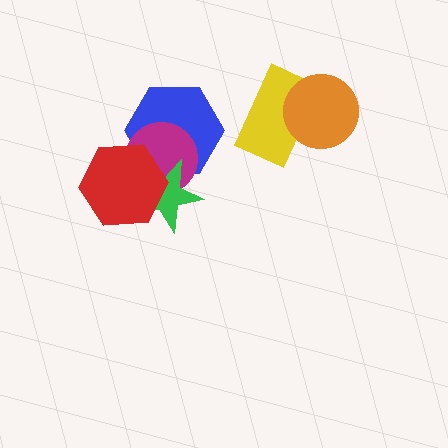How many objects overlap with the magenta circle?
3 objects overlap with the magenta circle.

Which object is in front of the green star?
The red hexagon is in front of the green star.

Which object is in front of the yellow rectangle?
The orange circle is in front of the yellow rectangle.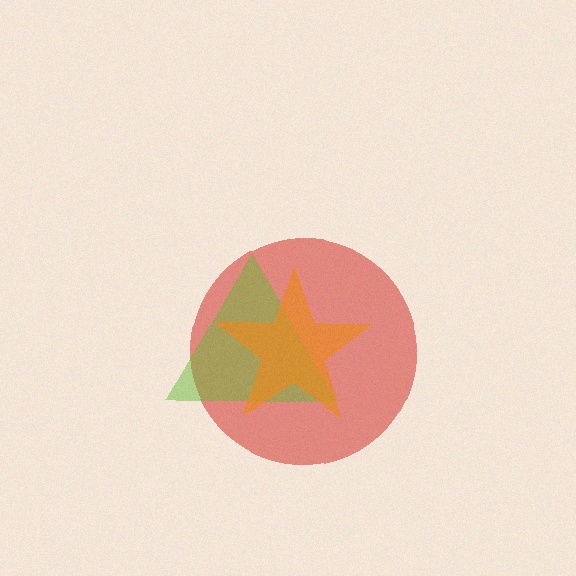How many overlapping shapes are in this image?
There are 3 overlapping shapes in the image.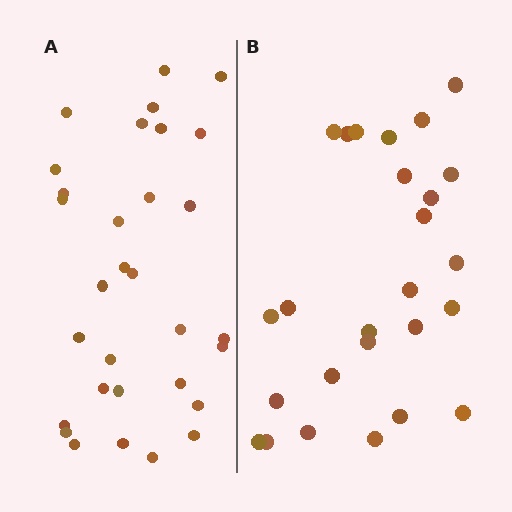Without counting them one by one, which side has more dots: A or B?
Region A (the left region) has more dots.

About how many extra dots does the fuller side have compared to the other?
Region A has about 5 more dots than region B.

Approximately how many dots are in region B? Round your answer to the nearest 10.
About 30 dots. (The exact count is 26, which rounds to 30.)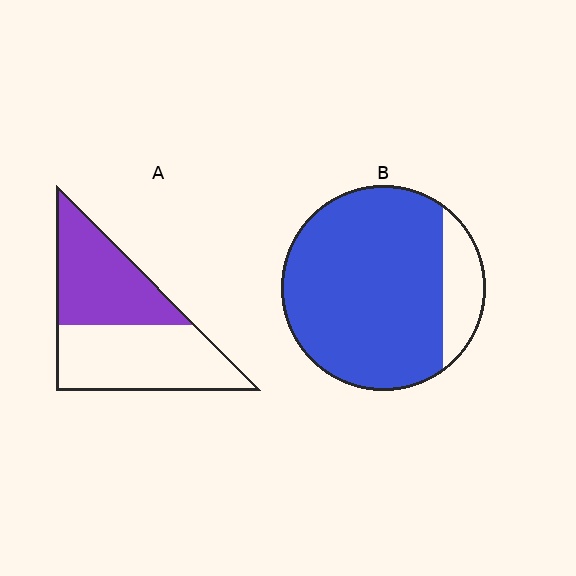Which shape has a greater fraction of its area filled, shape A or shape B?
Shape B.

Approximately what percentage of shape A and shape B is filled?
A is approximately 45% and B is approximately 85%.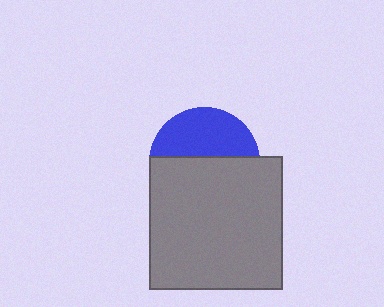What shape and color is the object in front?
The object in front is a gray square.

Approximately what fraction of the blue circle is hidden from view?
Roughly 58% of the blue circle is hidden behind the gray square.